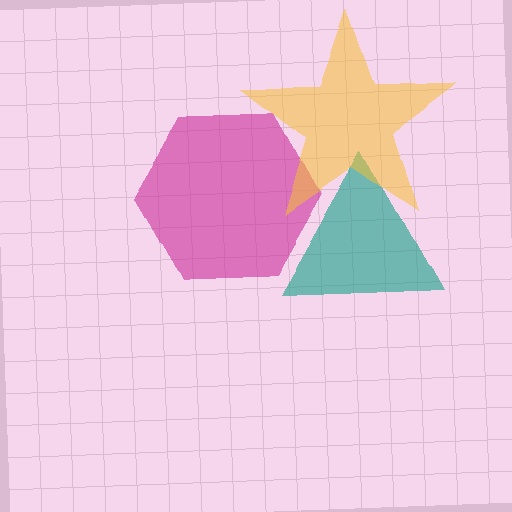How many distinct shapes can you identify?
There are 3 distinct shapes: a magenta hexagon, a teal triangle, a yellow star.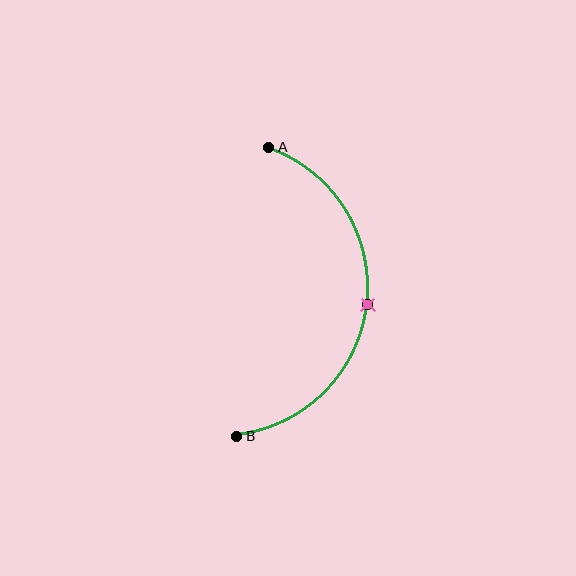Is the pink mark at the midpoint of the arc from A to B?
Yes. The pink mark lies on the arc at equal arc-length from both A and B — it is the arc midpoint.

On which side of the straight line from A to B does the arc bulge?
The arc bulges to the right of the straight line connecting A and B.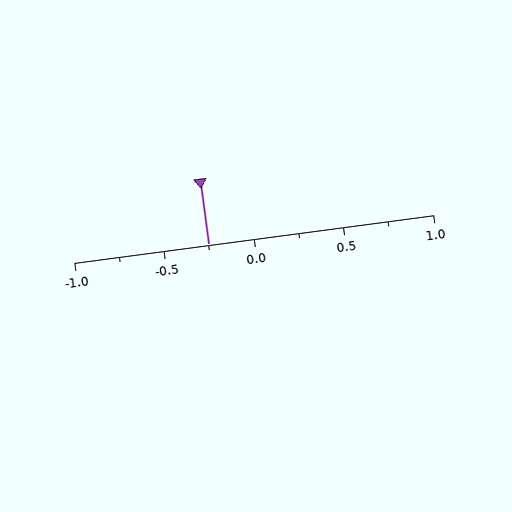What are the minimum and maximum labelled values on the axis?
The axis runs from -1.0 to 1.0.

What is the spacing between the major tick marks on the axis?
The major ticks are spaced 0.5 apart.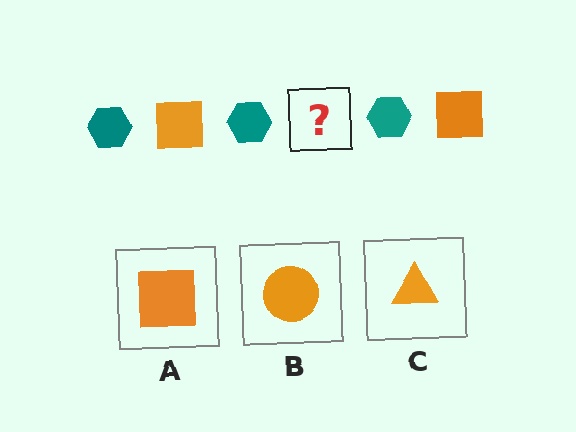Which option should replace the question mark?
Option A.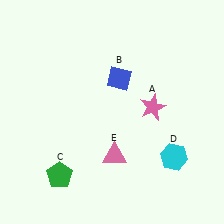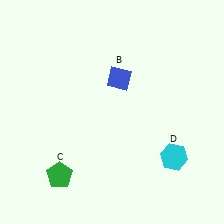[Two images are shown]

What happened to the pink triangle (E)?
The pink triangle (E) was removed in Image 2. It was in the bottom-right area of Image 1.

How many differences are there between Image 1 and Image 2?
There are 2 differences between the two images.